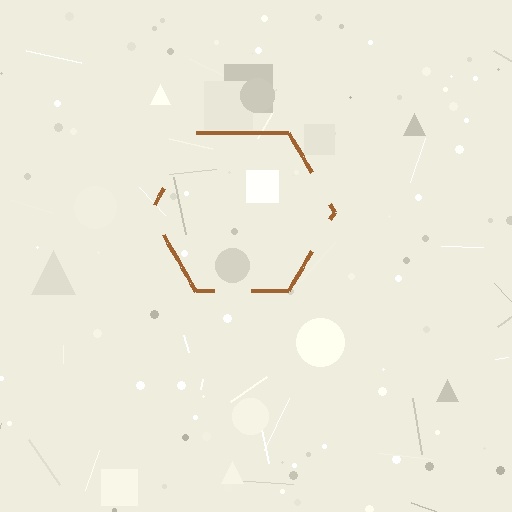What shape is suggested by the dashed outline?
The dashed outline suggests a hexagon.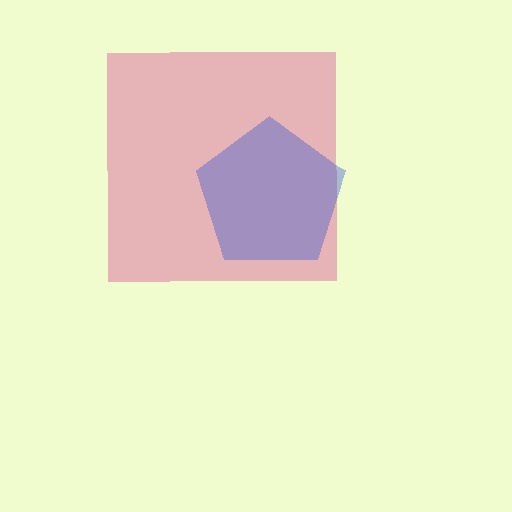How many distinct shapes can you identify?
There are 2 distinct shapes: a pink square, a blue pentagon.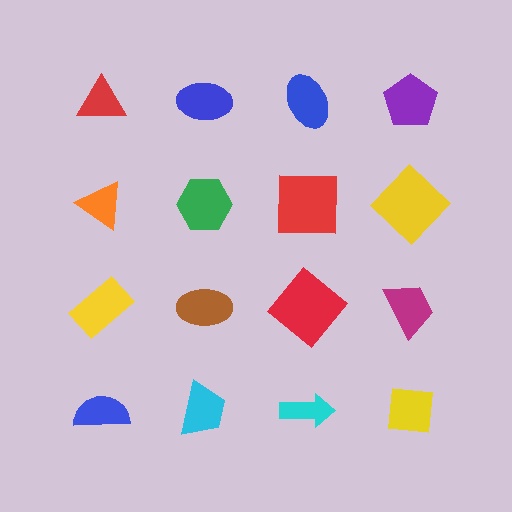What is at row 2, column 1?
An orange triangle.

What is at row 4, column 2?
A cyan trapezoid.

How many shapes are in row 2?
4 shapes.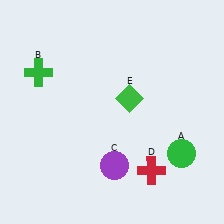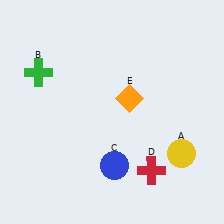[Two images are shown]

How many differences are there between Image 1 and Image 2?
There are 3 differences between the two images.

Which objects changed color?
A changed from green to yellow. C changed from purple to blue. E changed from green to orange.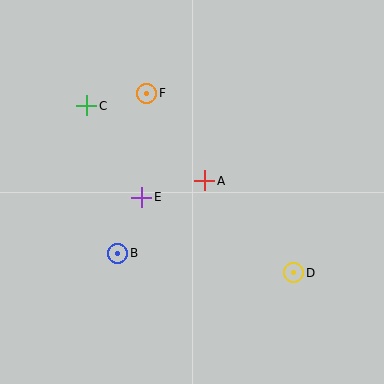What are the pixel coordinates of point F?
Point F is at (147, 93).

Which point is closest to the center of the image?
Point A at (205, 181) is closest to the center.